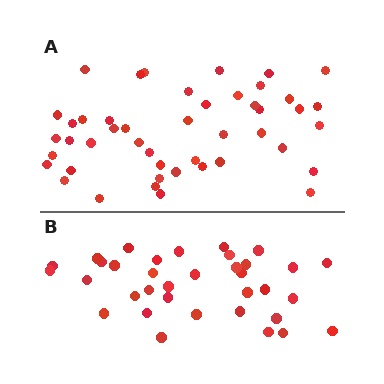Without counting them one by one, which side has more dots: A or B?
Region A (the top region) has more dots.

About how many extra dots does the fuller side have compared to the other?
Region A has roughly 12 or so more dots than region B.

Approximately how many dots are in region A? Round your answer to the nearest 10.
About 50 dots. (The exact count is 46, which rounds to 50.)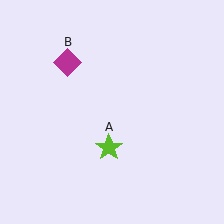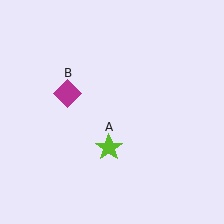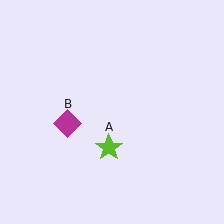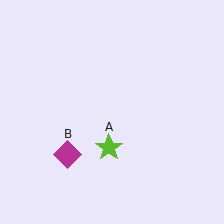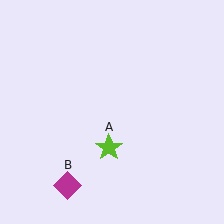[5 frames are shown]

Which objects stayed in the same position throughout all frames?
Lime star (object A) remained stationary.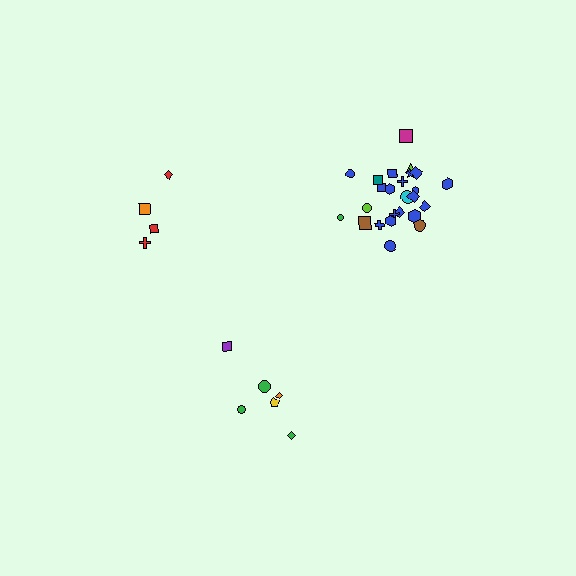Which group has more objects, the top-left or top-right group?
The top-right group.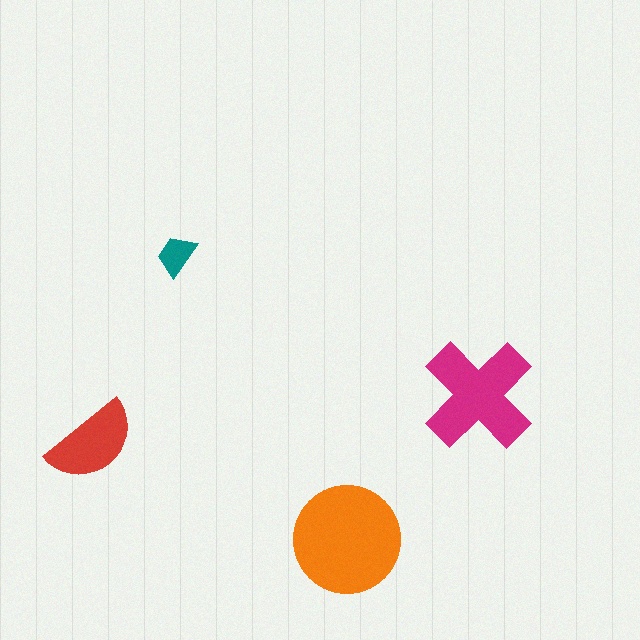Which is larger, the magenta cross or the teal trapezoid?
The magenta cross.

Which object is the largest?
The orange circle.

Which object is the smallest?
The teal trapezoid.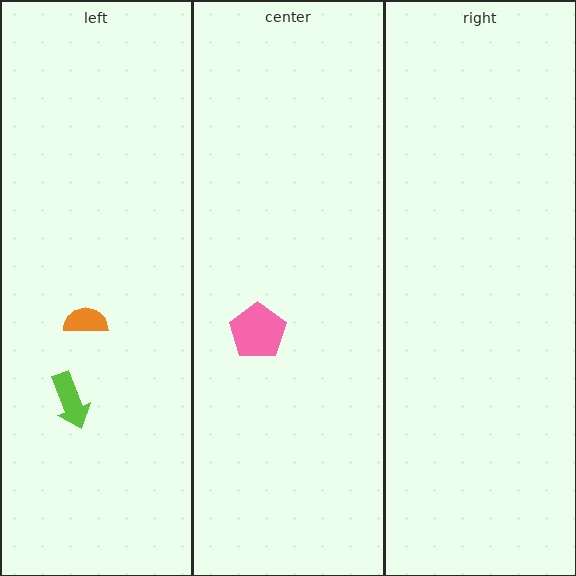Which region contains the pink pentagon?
The center region.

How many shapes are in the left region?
2.